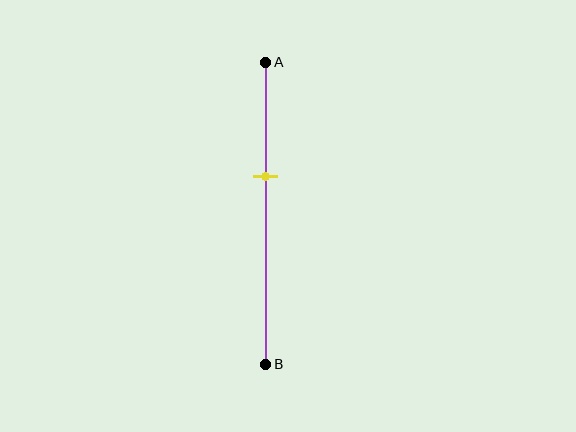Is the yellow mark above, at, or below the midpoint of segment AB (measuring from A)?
The yellow mark is above the midpoint of segment AB.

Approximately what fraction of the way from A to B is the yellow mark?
The yellow mark is approximately 40% of the way from A to B.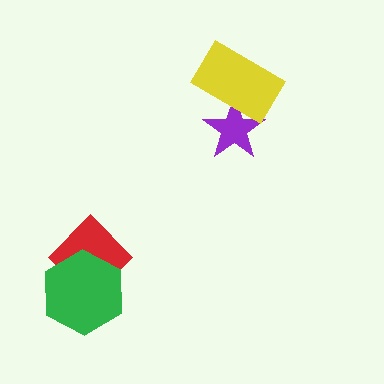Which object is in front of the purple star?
The yellow rectangle is in front of the purple star.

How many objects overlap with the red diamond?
1 object overlaps with the red diamond.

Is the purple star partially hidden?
Yes, it is partially covered by another shape.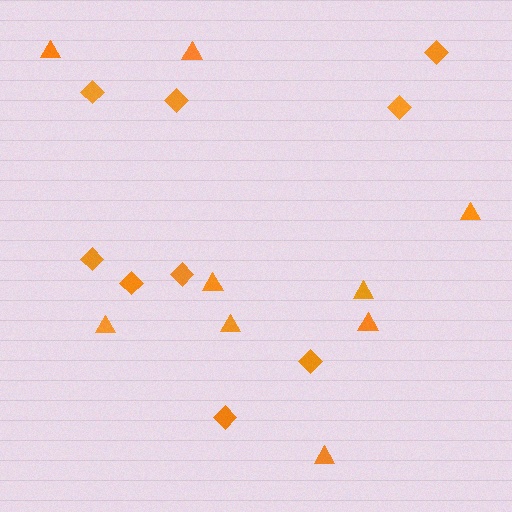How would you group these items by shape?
There are 2 groups: one group of diamonds (9) and one group of triangles (9).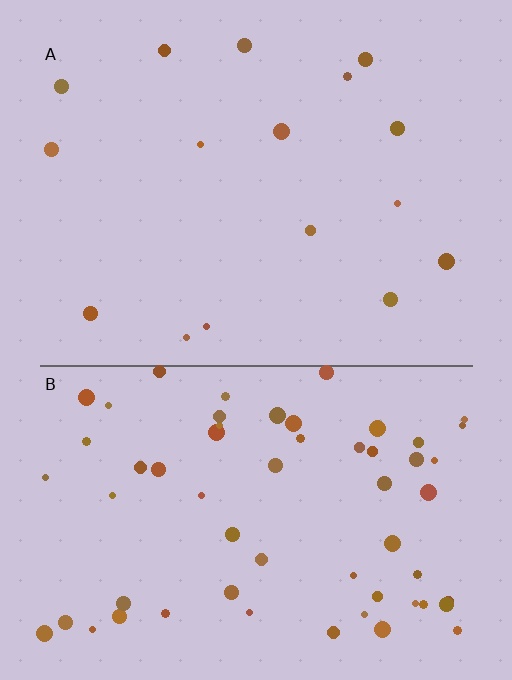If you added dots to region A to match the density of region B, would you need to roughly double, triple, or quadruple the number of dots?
Approximately quadruple.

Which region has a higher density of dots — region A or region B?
B (the bottom).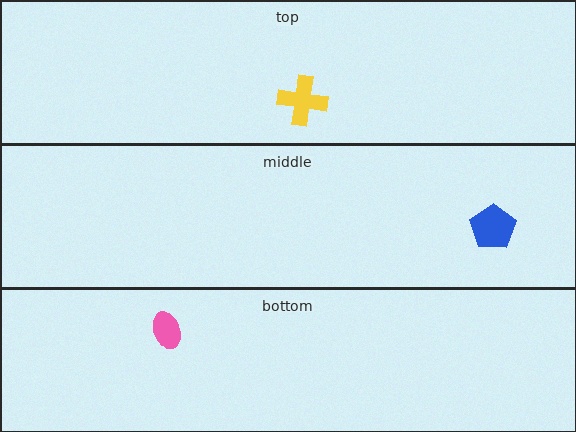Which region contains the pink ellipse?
The bottom region.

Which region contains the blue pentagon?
The middle region.